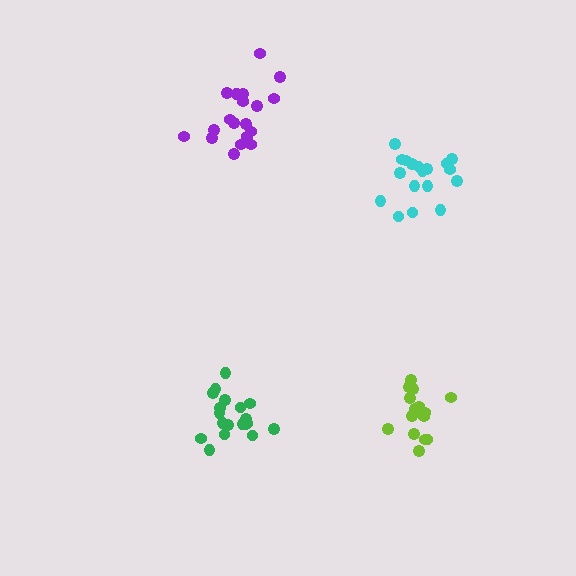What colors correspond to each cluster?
The clusters are colored: cyan, purple, green, lime.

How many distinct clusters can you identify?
There are 4 distinct clusters.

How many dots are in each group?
Group 1: 18 dots, Group 2: 19 dots, Group 3: 19 dots, Group 4: 15 dots (71 total).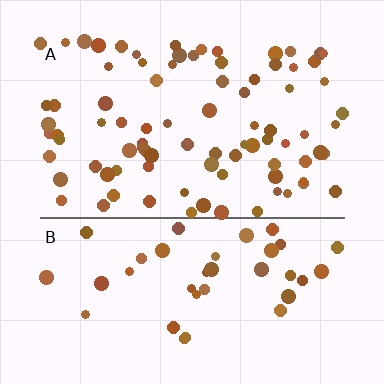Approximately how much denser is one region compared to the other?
Approximately 2.2× — region A over region B.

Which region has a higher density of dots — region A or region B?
A (the top).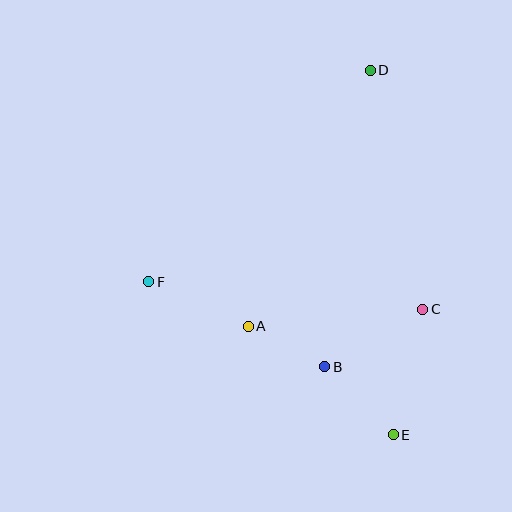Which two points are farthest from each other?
Points D and E are farthest from each other.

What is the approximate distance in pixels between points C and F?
The distance between C and F is approximately 275 pixels.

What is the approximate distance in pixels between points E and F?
The distance between E and F is approximately 289 pixels.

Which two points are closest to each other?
Points A and B are closest to each other.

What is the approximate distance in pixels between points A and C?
The distance between A and C is approximately 175 pixels.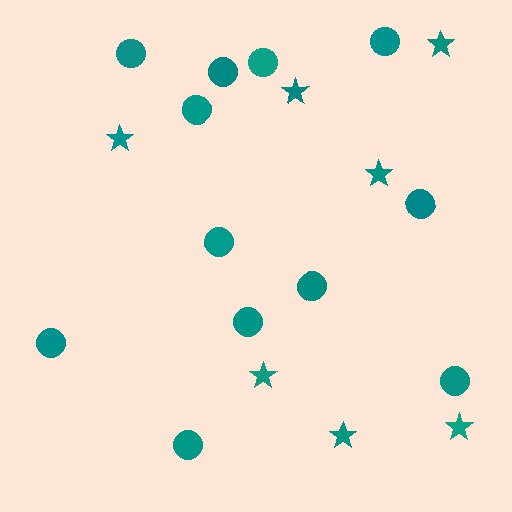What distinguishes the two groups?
There are 2 groups: one group of circles (12) and one group of stars (7).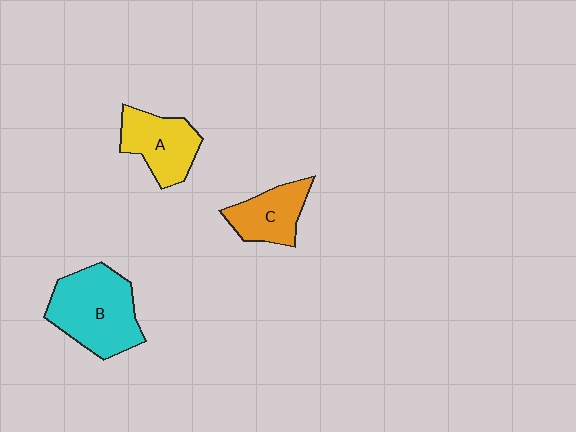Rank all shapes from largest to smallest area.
From largest to smallest: B (cyan), A (yellow), C (orange).